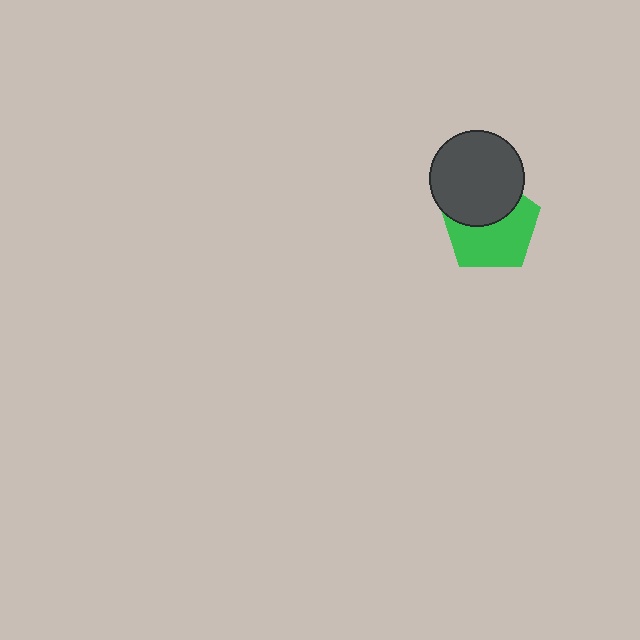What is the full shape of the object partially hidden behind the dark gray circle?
The partially hidden object is a green pentagon.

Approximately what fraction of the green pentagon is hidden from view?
Roughly 40% of the green pentagon is hidden behind the dark gray circle.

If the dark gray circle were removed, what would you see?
You would see the complete green pentagon.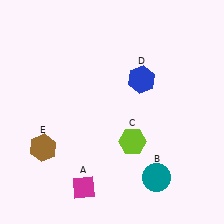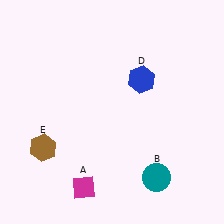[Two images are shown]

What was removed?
The lime hexagon (C) was removed in Image 2.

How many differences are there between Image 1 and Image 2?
There is 1 difference between the two images.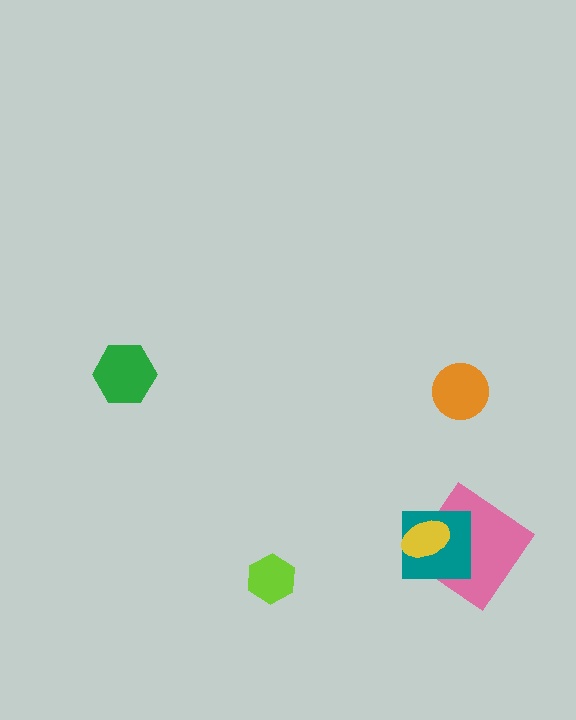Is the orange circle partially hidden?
No, no other shape covers it.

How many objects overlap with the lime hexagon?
0 objects overlap with the lime hexagon.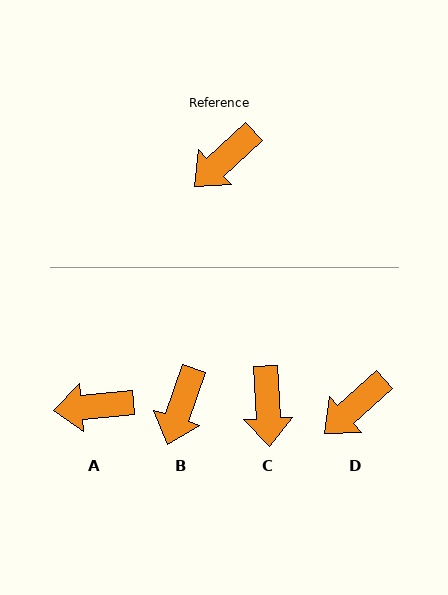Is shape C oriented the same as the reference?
No, it is off by about 51 degrees.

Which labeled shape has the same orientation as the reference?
D.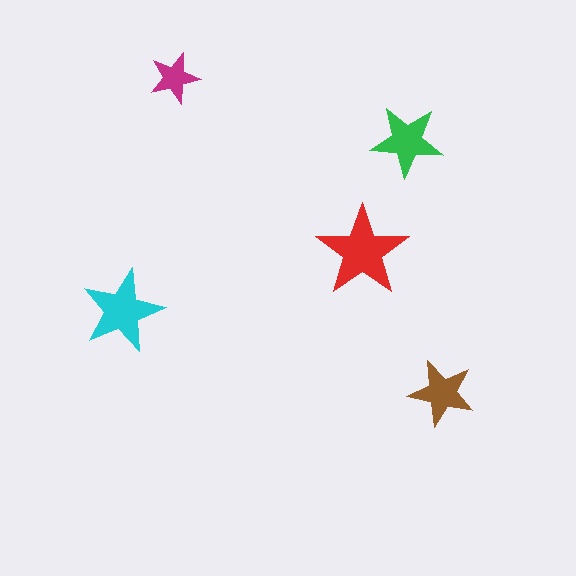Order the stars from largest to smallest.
the red one, the cyan one, the green one, the brown one, the magenta one.